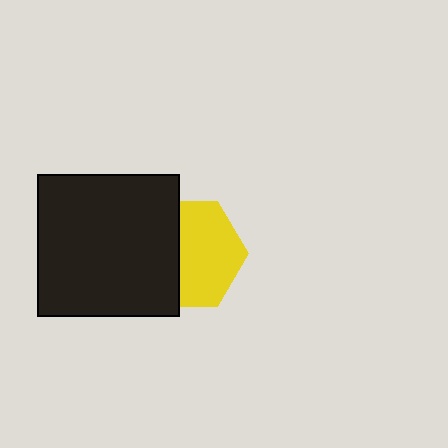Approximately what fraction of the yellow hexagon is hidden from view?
Roughly 42% of the yellow hexagon is hidden behind the black square.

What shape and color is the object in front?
The object in front is a black square.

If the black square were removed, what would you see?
You would see the complete yellow hexagon.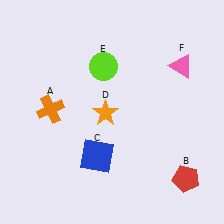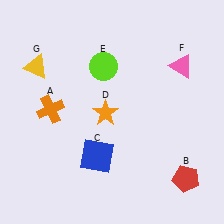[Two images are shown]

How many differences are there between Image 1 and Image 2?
There is 1 difference between the two images.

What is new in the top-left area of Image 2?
A yellow triangle (G) was added in the top-left area of Image 2.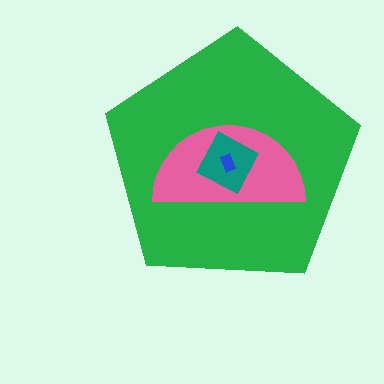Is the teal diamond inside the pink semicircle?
Yes.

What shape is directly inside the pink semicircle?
The teal diamond.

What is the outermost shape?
The green pentagon.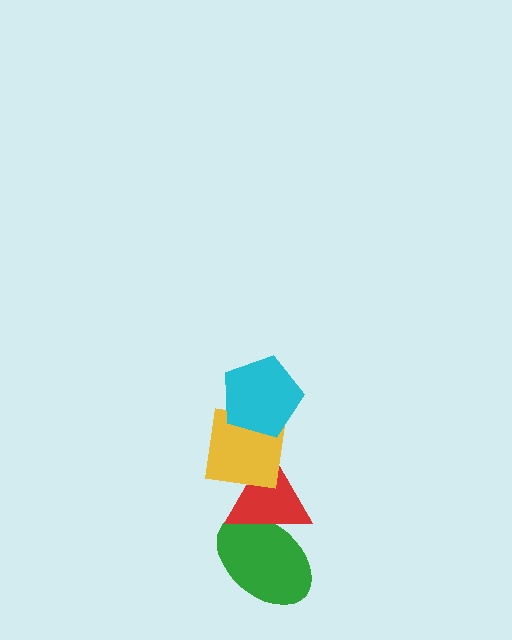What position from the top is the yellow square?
The yellow square is 2nd from the top.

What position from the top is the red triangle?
The red triangle is 3rd from the top.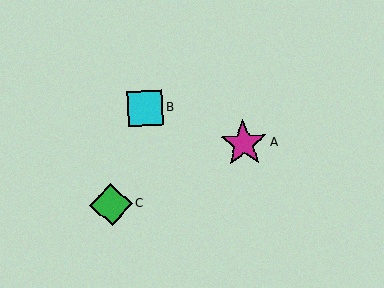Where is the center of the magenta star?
The center of the magenta star is at (243, 143).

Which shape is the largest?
The magenta star (labeled A) is the largest.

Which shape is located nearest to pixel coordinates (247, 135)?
The magenta star (labeled A) at (243, 143) is nearest to that location.